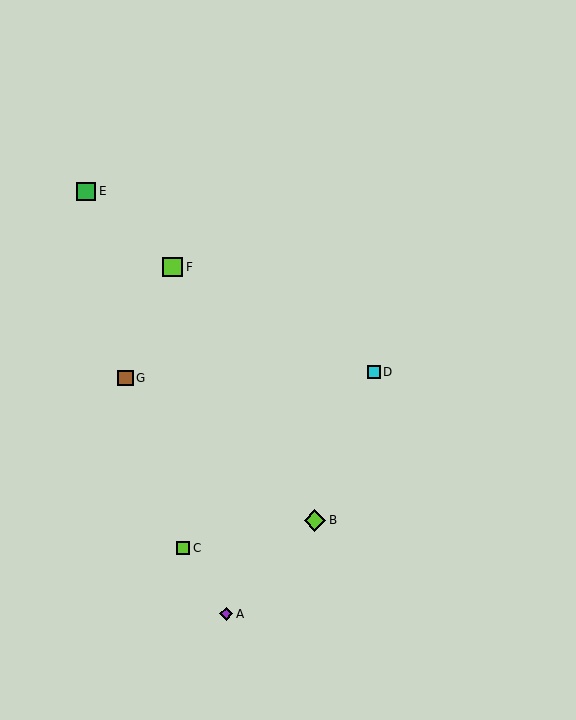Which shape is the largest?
The lime diamond (labeled B) is the largest.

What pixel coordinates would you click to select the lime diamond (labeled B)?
Click at (315, 520) to select the lime diamond B.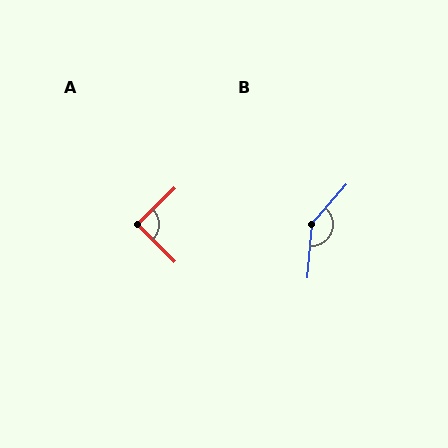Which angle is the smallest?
A, at approximately 89 degrees.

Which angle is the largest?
B, at approximately 144 degrees.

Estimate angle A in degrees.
Approximately 89 degrees.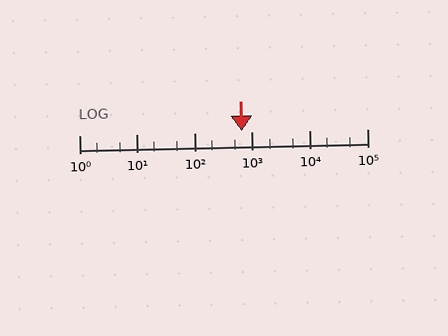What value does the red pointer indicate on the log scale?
The pointer indicates approximately 660.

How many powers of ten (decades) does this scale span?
The scale spans 5 decades, from 1 to 100000.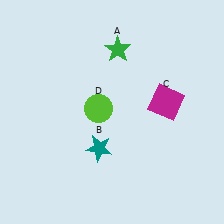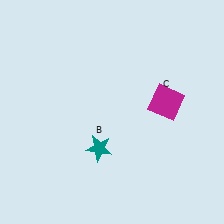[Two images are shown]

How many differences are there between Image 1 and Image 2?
There are 2 differences between the two images.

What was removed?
The green star (A), the lime circle (D) were removed in Image 2.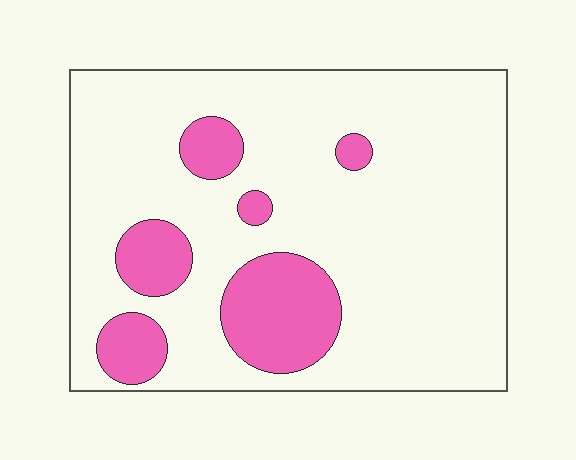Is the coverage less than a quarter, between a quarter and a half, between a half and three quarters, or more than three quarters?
Less than a quarter.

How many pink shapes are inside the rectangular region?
6.